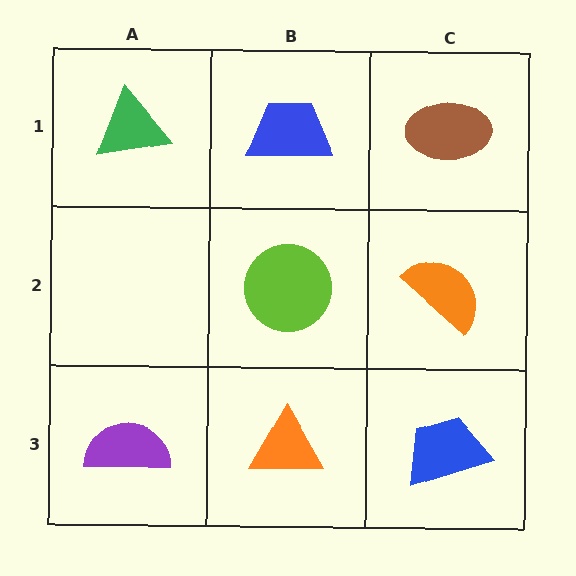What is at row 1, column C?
A brown ellipse.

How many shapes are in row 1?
3 shapes.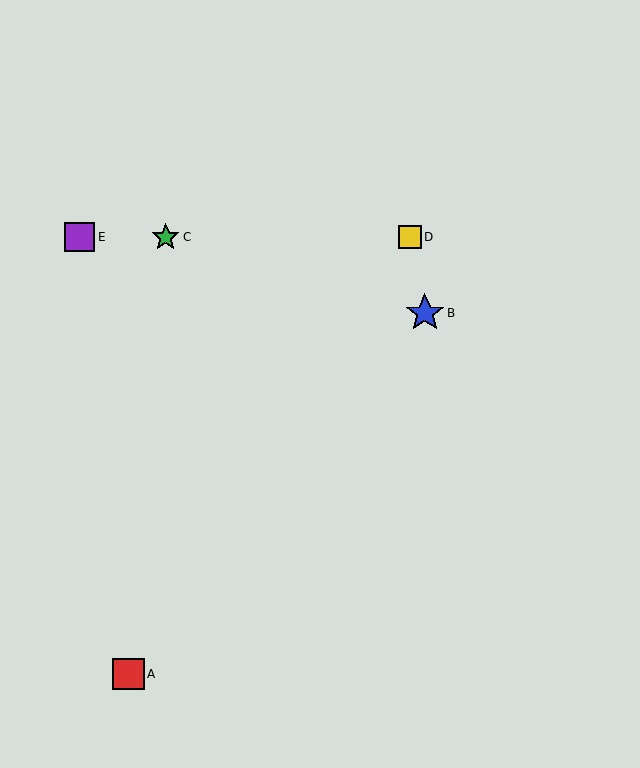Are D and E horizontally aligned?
Yes, both are at y≈237.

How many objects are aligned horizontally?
3 objects (C, D, E) are aligned horizontally.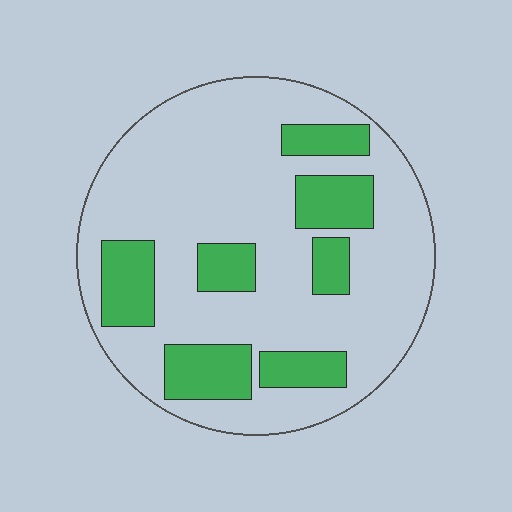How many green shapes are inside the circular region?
7.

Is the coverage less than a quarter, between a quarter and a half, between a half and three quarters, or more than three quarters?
Less than a quarter.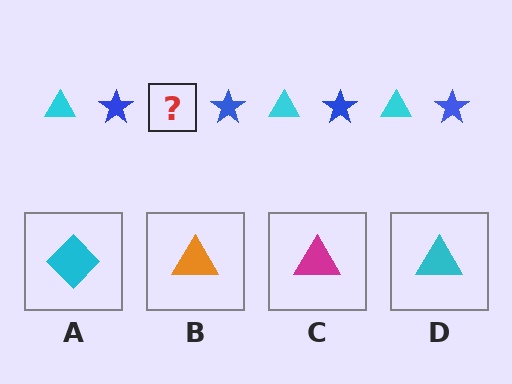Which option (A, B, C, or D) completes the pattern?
D.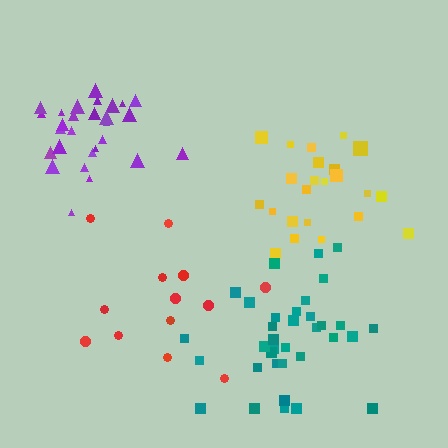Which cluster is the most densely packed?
Purple.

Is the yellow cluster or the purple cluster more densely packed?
Purple.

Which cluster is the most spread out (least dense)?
Red.